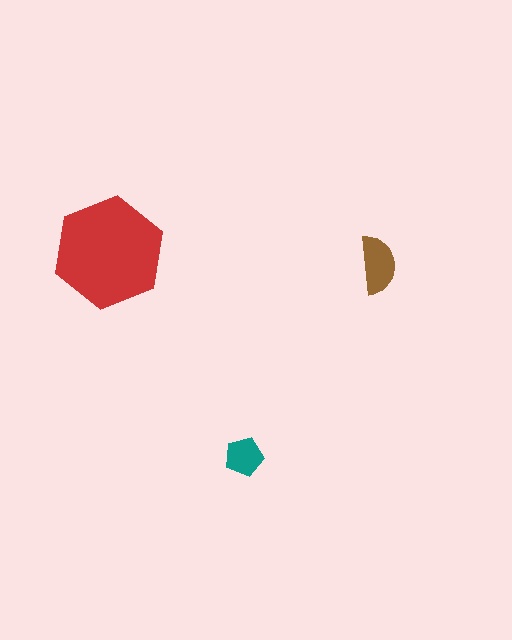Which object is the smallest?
The teal pentagon.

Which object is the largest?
The red hexagon.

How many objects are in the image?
There are 3 objects in the image.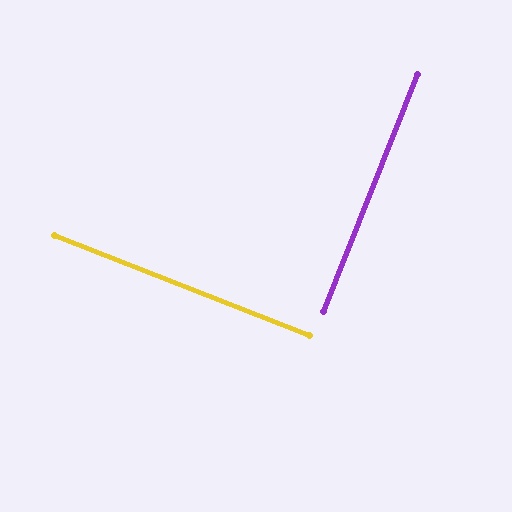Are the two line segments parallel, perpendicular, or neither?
Perpendicular — they meet at approximately 90°.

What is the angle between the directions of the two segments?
Approximately 90 degrees.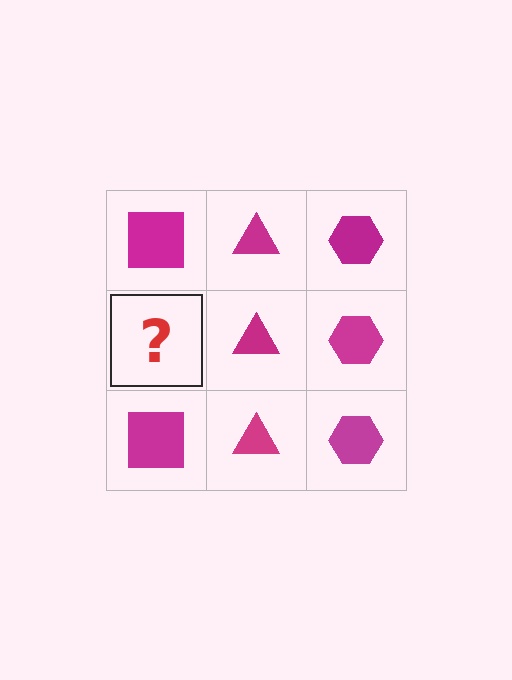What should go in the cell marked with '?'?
The missing cell should contain a magenta square.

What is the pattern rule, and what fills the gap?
The rule is that each column has a consistent shape. The gap should be filled with a magenta square.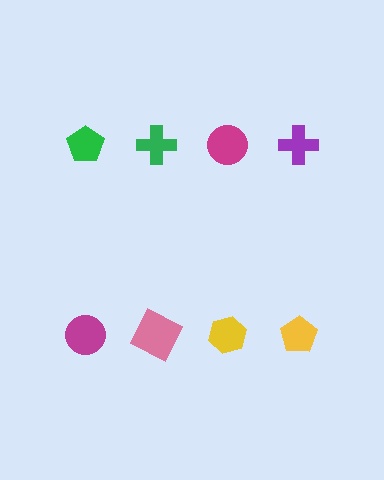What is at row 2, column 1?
A magenta circle.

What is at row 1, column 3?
A magenta circle.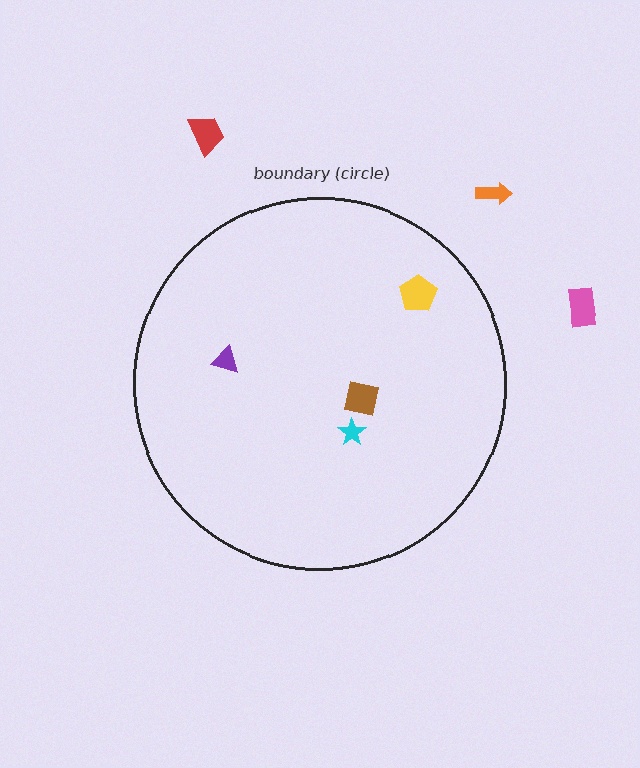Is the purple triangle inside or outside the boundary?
Inside.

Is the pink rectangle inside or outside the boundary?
Outside.